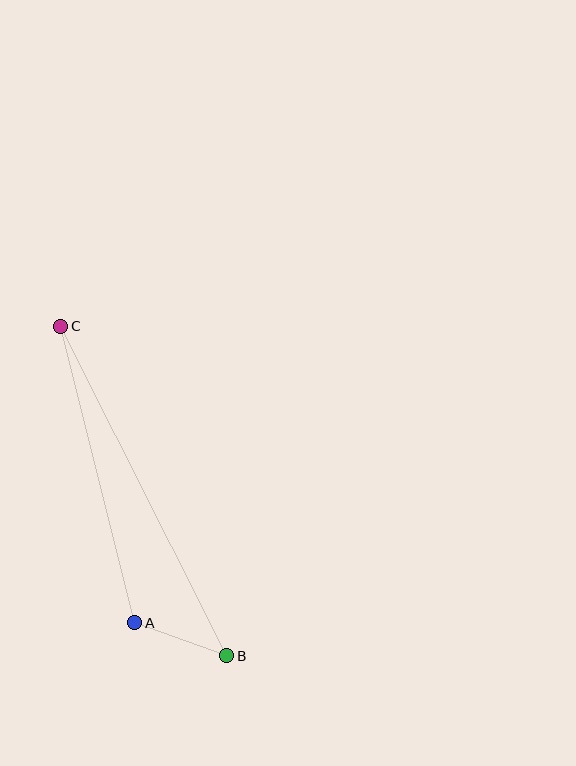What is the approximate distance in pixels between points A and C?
The distance between A and C is approximately 306 pixels.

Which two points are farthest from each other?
Points B and C are farthest from each other.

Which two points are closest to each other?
Points A and B are closest to each other.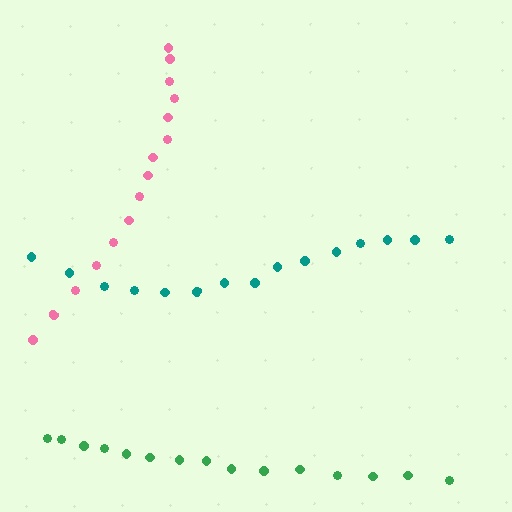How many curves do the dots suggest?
There are 3 distinct paths.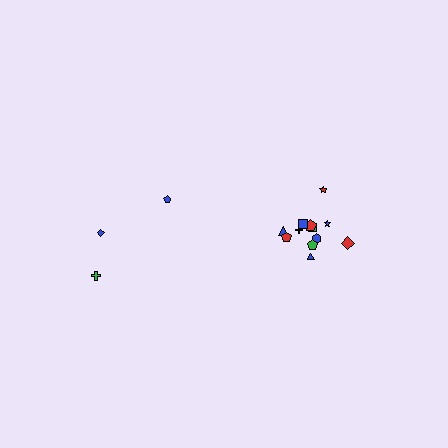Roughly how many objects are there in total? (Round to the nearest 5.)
Roughly 15 objects in total.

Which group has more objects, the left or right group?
The right group.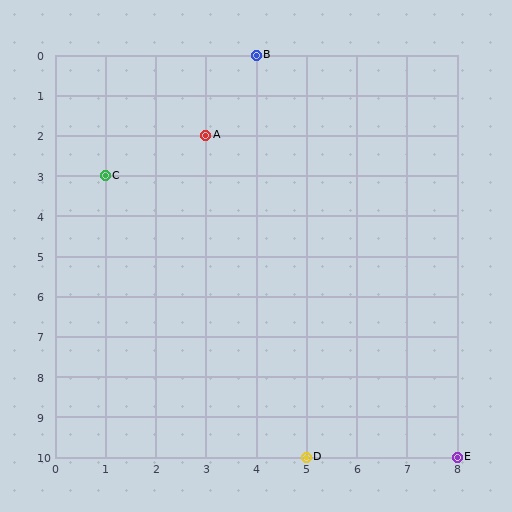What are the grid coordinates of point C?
Point C is at grid coordinates (1, 3).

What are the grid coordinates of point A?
Point A is at grid coordinates (3, 2).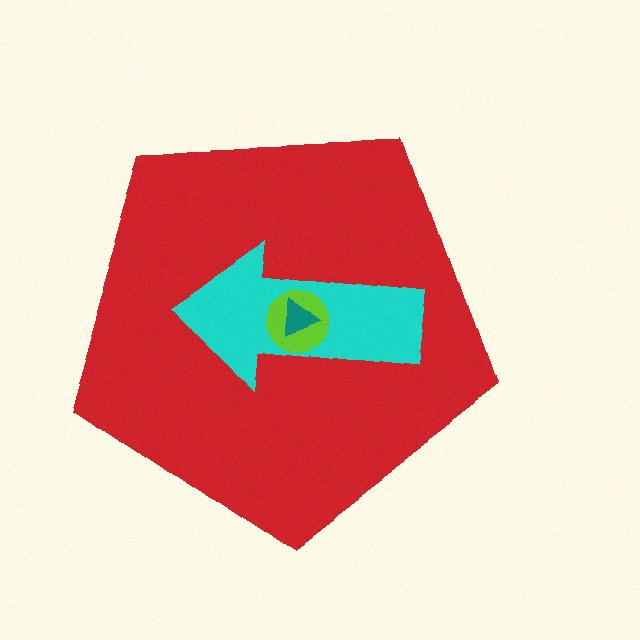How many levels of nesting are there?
4.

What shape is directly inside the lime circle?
The teal triangle.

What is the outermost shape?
The red pentagon.